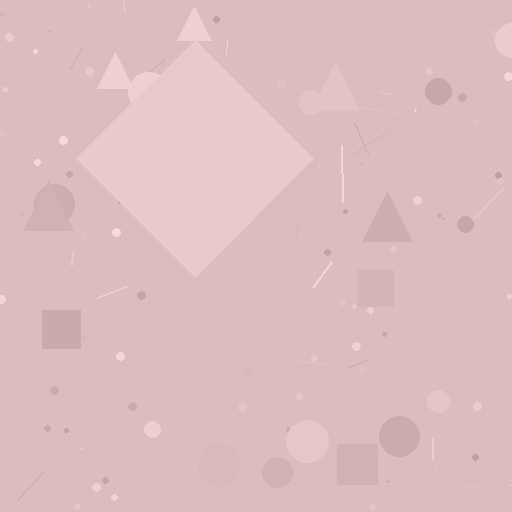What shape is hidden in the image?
A diamond is hidden in the image.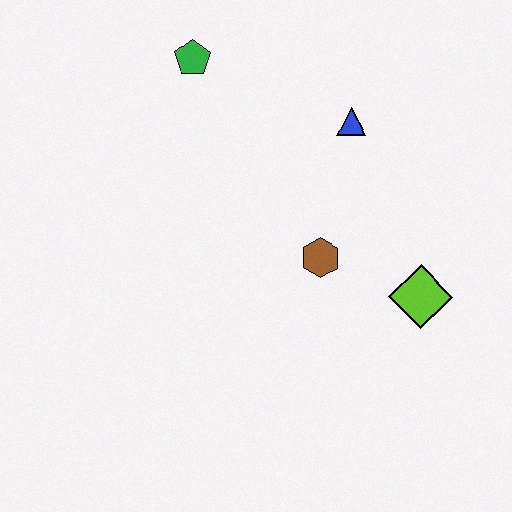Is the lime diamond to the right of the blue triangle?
Yes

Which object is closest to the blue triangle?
The brown hexagon is closest to the blue triangle.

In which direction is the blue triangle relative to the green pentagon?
The blue triangle is to the right of the green pentagon.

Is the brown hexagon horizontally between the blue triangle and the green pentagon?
Yes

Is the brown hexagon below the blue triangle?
Yes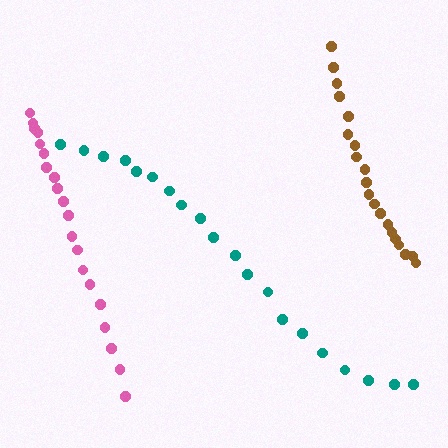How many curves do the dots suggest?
There are 3 distinct paths.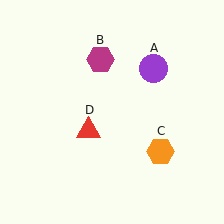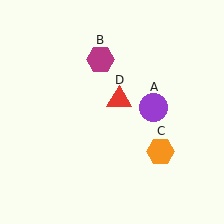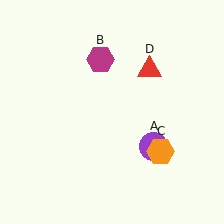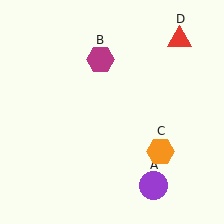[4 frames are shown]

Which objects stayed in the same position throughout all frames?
Magenta hexagon (object B) and orange hexagon (object C) remained stationary.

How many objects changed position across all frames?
2 objects changed position: purple circle (object A), red triangle (object D).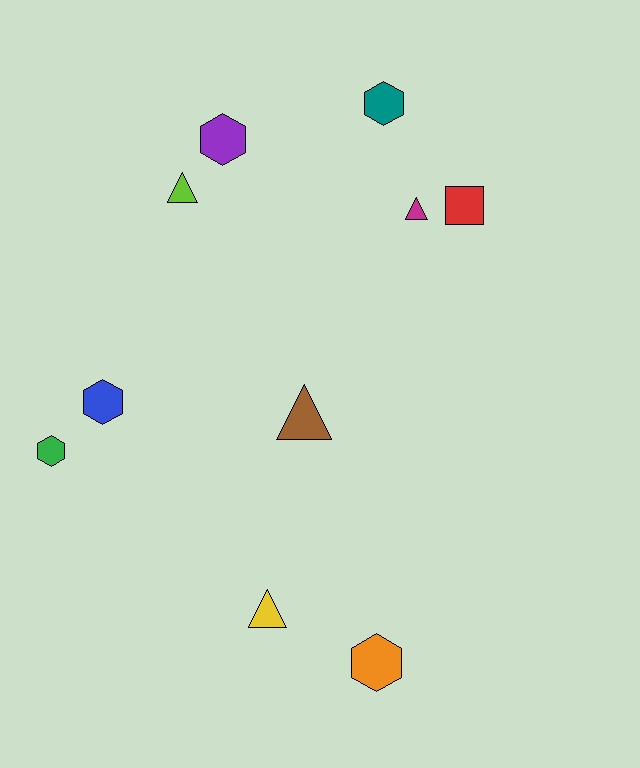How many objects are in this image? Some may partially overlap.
There are 10 objects.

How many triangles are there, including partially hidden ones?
There are 4 triangles.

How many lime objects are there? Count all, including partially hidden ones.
There is 1 lime object.